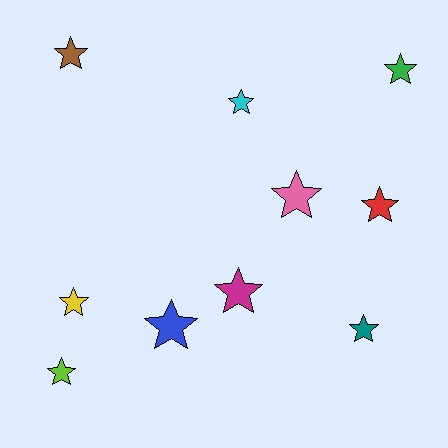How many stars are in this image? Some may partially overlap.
There are 10 stars.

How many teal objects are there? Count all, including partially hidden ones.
There is 1 teal object.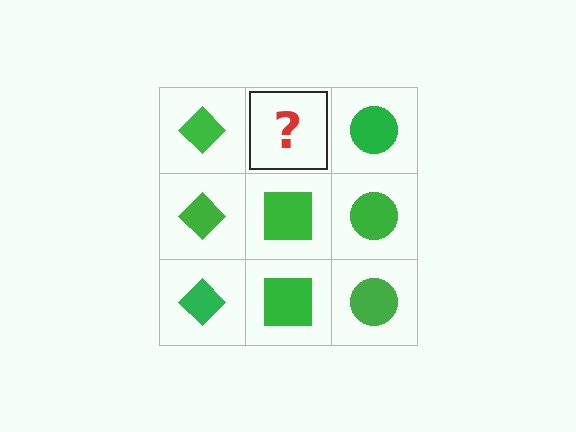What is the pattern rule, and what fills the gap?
The rule is that each column has a consistent shape. The gap should be filled with a green square.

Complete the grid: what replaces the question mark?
The question mark should be replaced with a green square.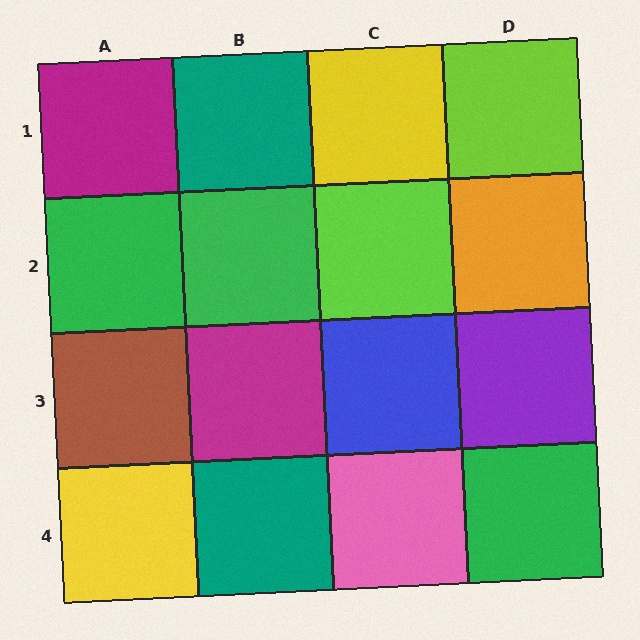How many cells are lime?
2 cells are lime.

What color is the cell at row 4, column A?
Yellow.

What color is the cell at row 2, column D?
Orange.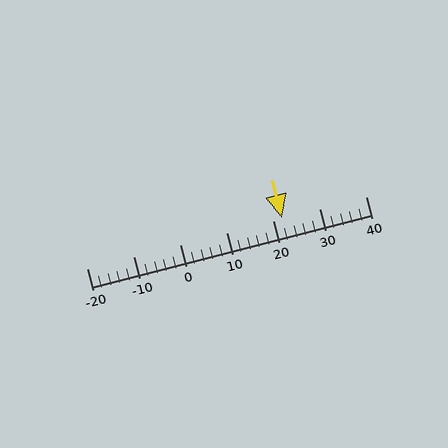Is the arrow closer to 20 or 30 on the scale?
The arrow is closer to 20.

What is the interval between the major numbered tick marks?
The major tick marks are spaced 10 units apart.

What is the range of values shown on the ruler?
The ruler shows values from -20 to 40.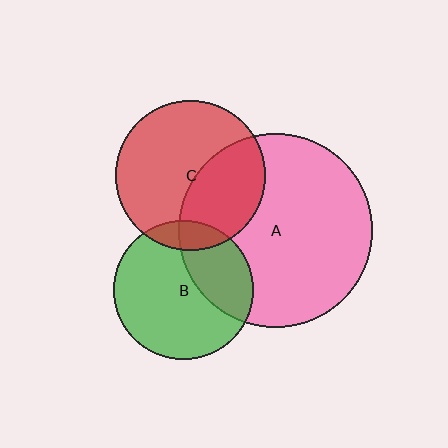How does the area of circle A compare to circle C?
Approximately 1.7 times.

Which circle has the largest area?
Circle A (pink).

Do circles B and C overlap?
Yes.